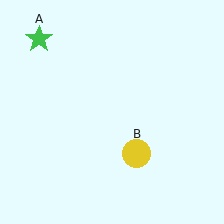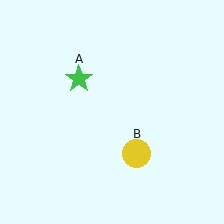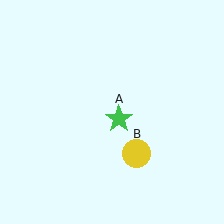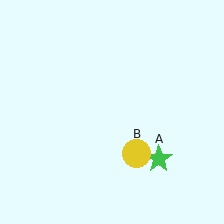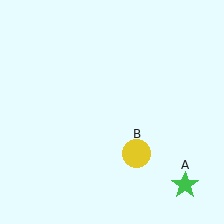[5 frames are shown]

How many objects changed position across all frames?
1 object changed position: green star (object A).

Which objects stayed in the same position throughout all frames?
Yellow circle (object B) remained stationary.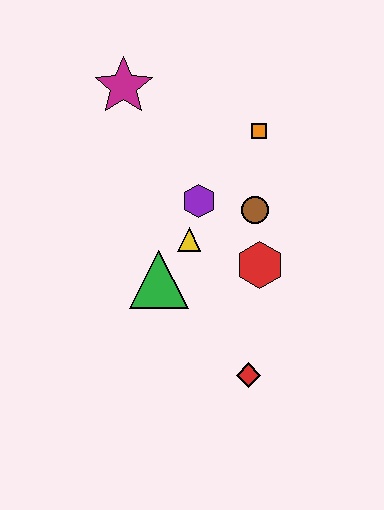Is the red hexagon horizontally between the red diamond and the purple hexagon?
No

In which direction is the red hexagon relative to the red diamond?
The red hexagon is above the red diamond.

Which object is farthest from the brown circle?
The magenta star is farthest from the brown circle.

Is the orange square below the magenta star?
Yes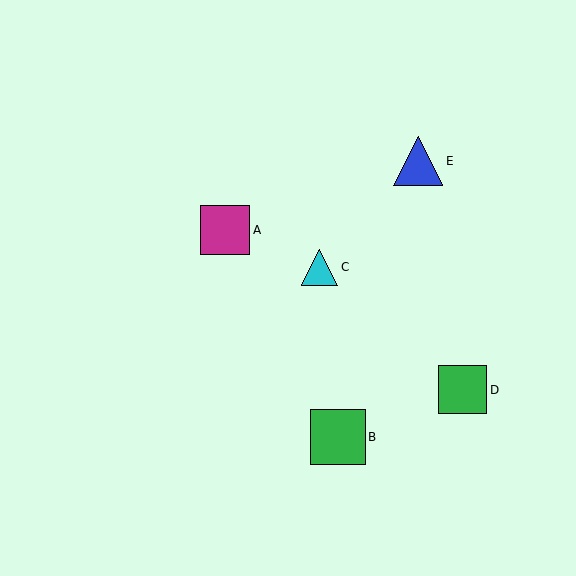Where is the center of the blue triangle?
The center of the blue triangle is at (418, 161).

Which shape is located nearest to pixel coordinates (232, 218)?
The magenta square (labeled A) at (225, 230) is nearest to that location.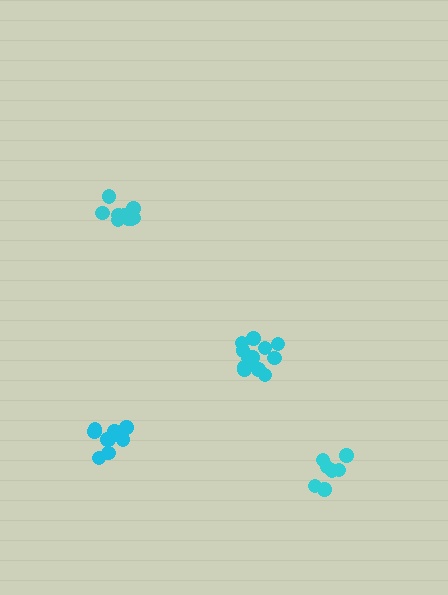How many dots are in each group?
Group 1: 13 dots, Group 2: 7 dots, Group 3: 9 dots, Group 4: 9 dots (38 total).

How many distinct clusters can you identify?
There are 4 distinct clusters.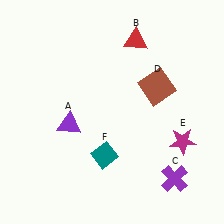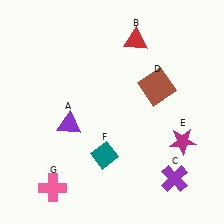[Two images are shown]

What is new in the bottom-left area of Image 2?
A pink cross (G) was added in the bottom-left area of Image 2.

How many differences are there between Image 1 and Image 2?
There is 1 difference between the two images.